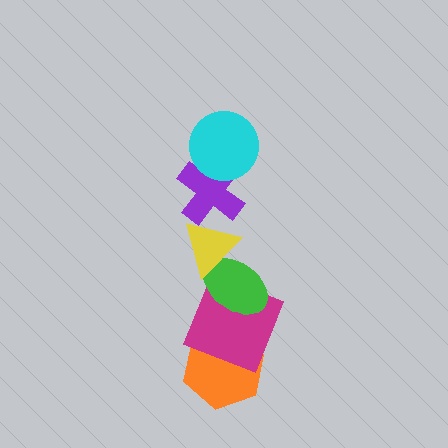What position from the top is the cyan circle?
The cyan circle is 1st from the top.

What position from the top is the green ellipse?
The green ellipse is 4th from the top.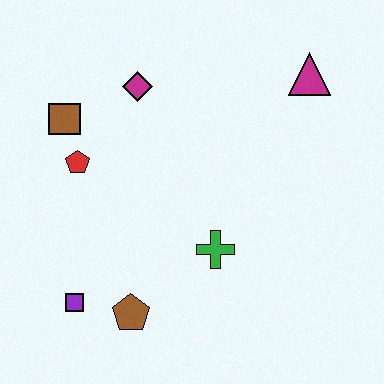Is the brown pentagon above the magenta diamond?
No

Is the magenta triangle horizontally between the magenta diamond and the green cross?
No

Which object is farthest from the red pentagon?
The magenta triangle is farthest from the red pentagon.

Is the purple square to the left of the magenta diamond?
Yes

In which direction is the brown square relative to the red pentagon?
The brown square is above the red pentagon.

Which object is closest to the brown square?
The red pentagon is closest to the brown square.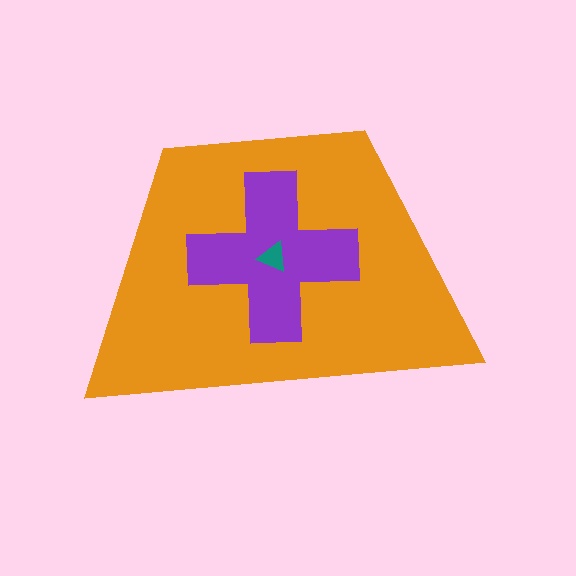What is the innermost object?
The teal triangle.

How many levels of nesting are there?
3.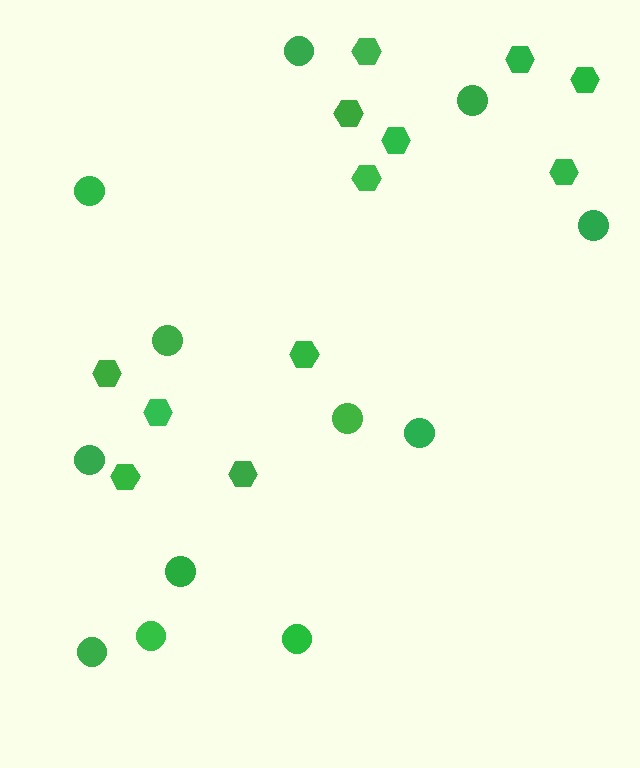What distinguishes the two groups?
There are 2 groups: one group of circles (12) and one group of hexagons (12).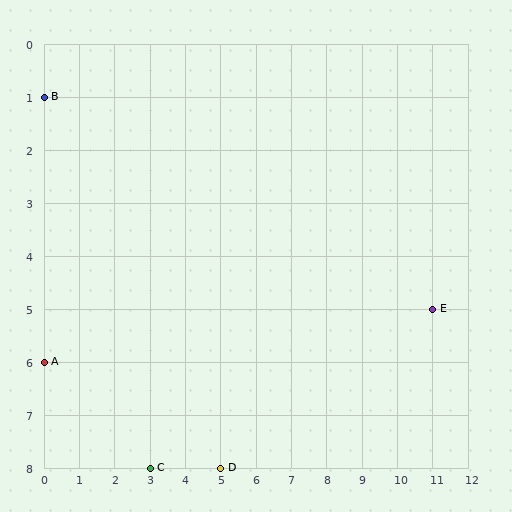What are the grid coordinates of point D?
Point D is at grid coordinates (5, 8).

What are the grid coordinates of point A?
Point A is at grid coordinates (0, 6).